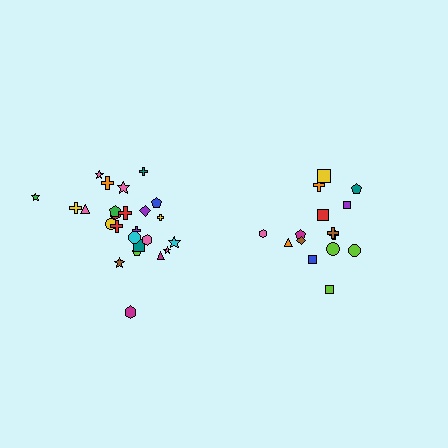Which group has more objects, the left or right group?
The left group.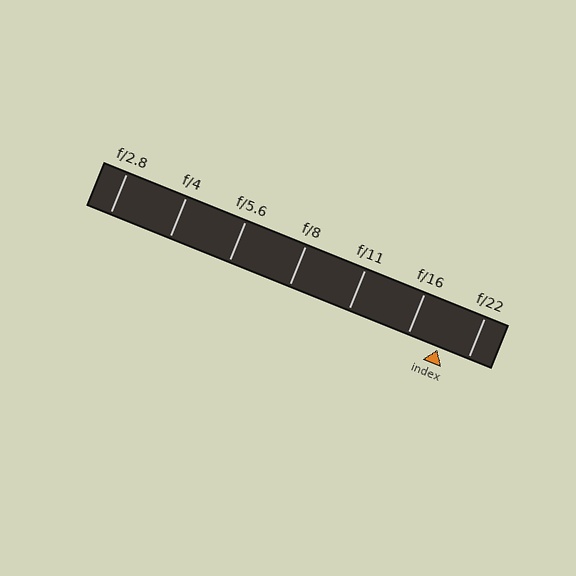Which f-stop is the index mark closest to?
The index mark is closest to f/22.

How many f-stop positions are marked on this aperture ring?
There are 7 f-stop positions marked.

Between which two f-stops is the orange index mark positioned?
The index mark is between f/16 and f/22.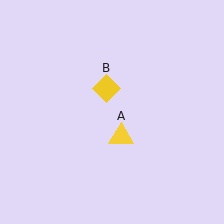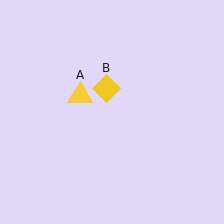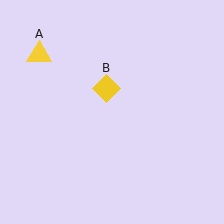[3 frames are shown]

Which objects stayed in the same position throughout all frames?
Yellow diamond (object B) remained stationary.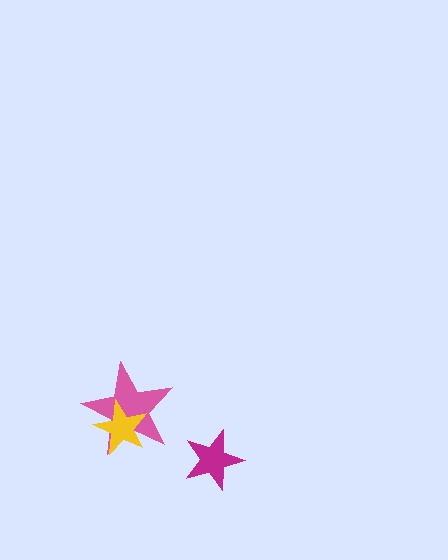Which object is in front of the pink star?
The yellow star is in front of the pink star.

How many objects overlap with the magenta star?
0 objects overlap with the magenta star.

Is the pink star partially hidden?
Yes, it is partially covered by another shape.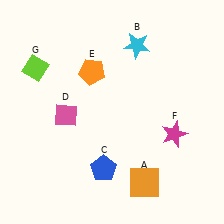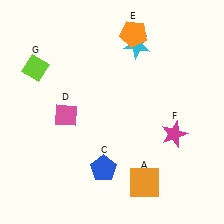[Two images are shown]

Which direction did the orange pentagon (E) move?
The orange pentagon (E) moved right.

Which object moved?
The orange pentagon (E) moved right.